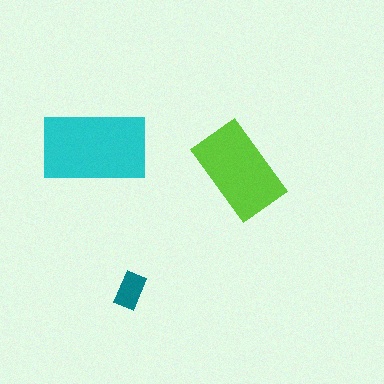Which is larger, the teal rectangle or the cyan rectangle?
The cyan one.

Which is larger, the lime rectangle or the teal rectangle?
The lime one.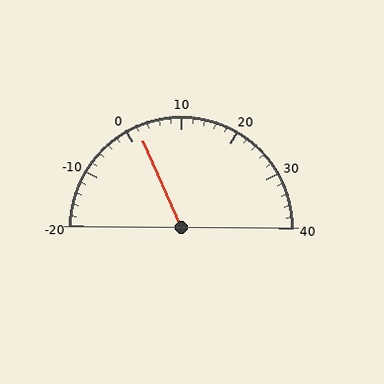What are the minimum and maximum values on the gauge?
The gauge ranges from -20 to 40.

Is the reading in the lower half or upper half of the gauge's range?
The reading is in the lower half of the range (-20 to 40).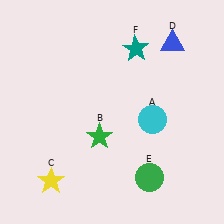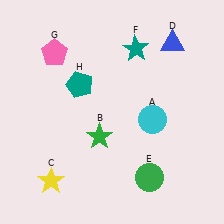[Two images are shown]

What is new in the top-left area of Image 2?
A pink pentagon (G) was added in the top-left area of Image 2.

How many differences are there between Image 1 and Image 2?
There are 2 differences between the two images.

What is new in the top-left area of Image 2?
A teal pentagon (H) was added in the top-left area of Image 2.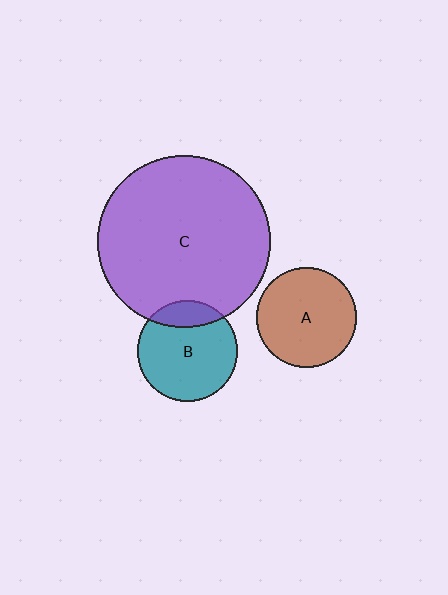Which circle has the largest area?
Circle C (purple).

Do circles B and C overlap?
Yes.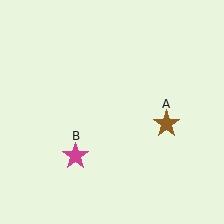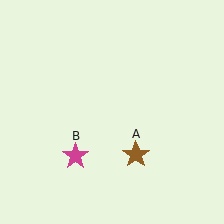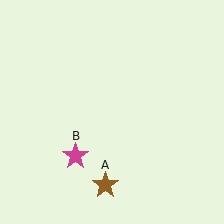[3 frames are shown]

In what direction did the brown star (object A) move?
The brown star (object A) moved down and to the left.